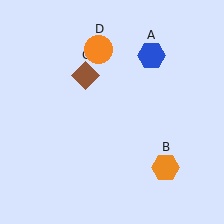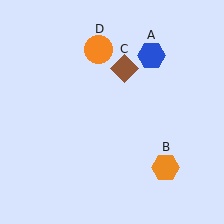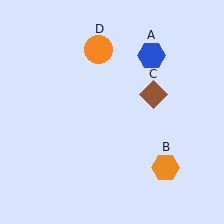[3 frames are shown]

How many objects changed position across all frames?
1 object changed position: brown diamond (object C).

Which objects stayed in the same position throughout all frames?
Blue hexagon (object A) and orange hexagon (object B) and orange circle (object D) remained stationary.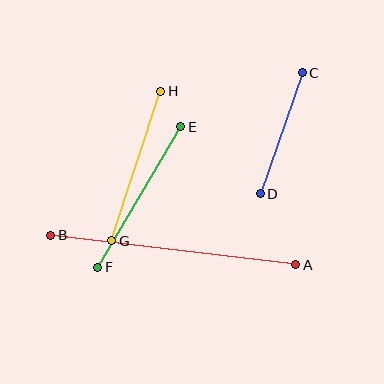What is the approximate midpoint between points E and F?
The midpoint is at approximately (139, 197) pixels.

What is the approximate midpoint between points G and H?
The midpoint is at approximately (136, 166) pixels.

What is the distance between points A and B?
The distance is approximately 247 pixels.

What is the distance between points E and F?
The distance is approximately 163 pixels.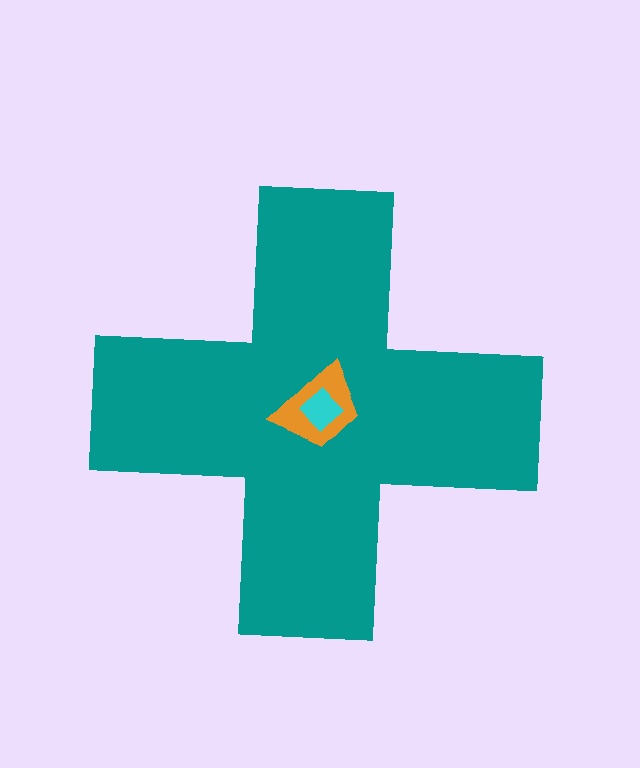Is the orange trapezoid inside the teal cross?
Yes.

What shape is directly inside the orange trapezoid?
The cyan diamond.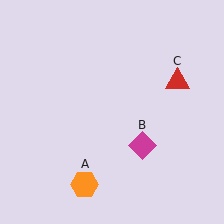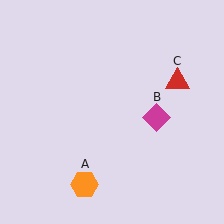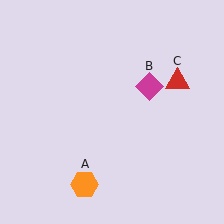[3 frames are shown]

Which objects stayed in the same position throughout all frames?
Orange hexagon (object A) and red triangle (object C) remained stationary.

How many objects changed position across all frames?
1 object changed position: magenta diamond (object B).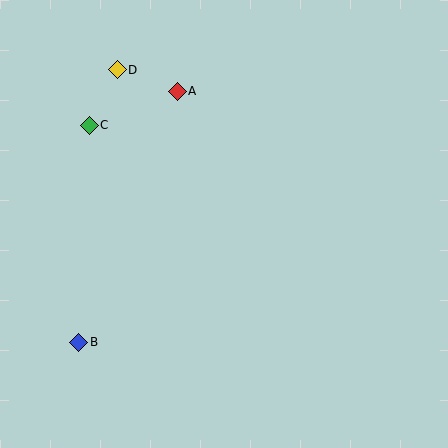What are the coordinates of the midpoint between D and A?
The midpoint between D and A is at (147, 80).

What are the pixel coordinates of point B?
Point B is at (79, 342).